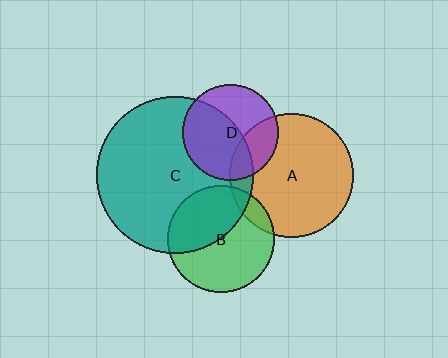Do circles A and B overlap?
Yes.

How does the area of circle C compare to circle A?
Approximately 1.6 times.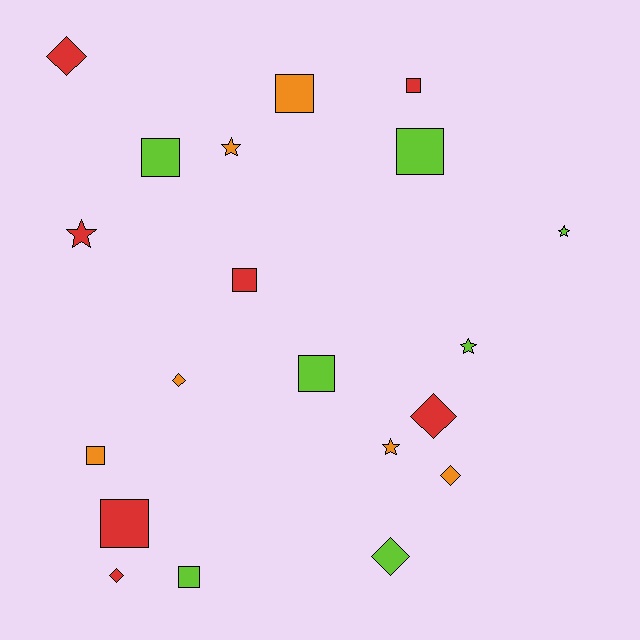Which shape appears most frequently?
Square, with 9 objects.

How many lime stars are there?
There are 2 lime stars.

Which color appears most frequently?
Lime, with 7 objects.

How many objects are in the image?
There are 20 objects.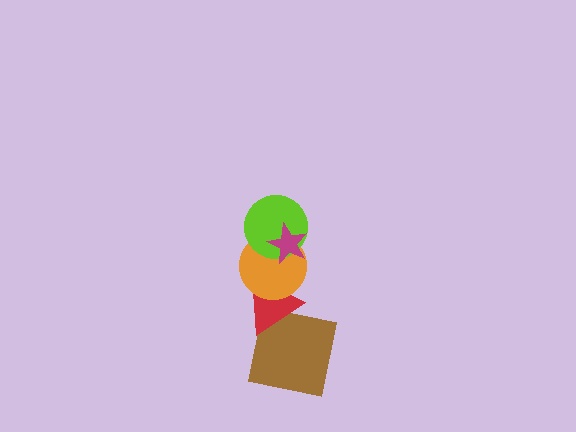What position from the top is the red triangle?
The red triangle is 4th from the top.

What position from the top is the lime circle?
The lime circle is 2nd from the top.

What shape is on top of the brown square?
The red triangle is on top of the brown square.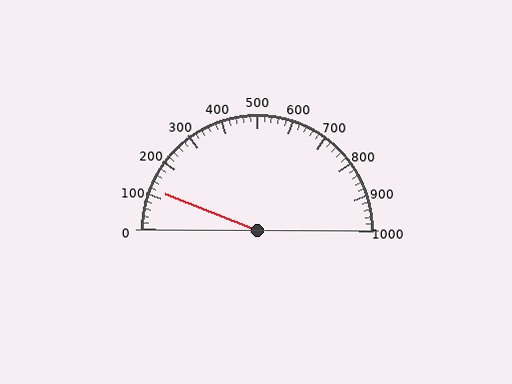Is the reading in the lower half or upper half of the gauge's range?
The reading is in the lower half of the range (0 to 1000).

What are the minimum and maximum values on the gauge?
The gauge ranges from 0 to 1000.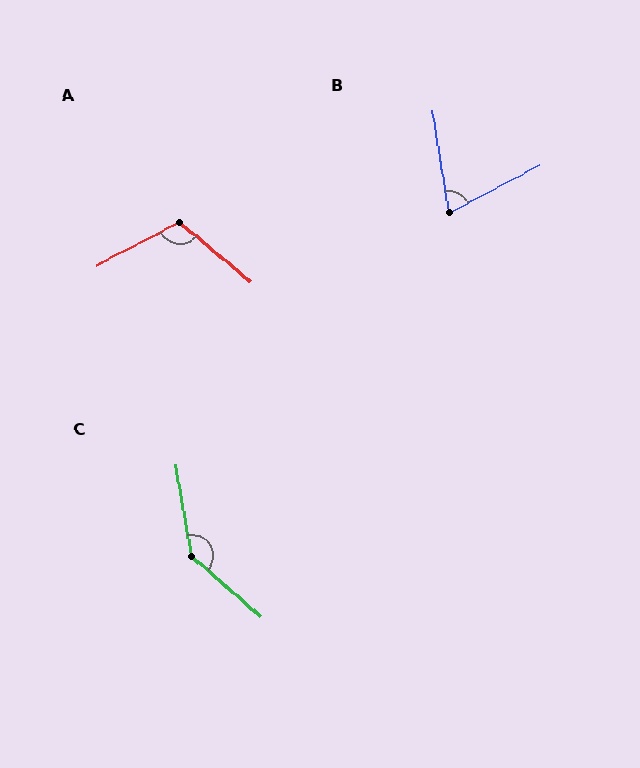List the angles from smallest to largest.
B (71°), A (113°), C (141°).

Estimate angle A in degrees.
Approximately 113 degrees.